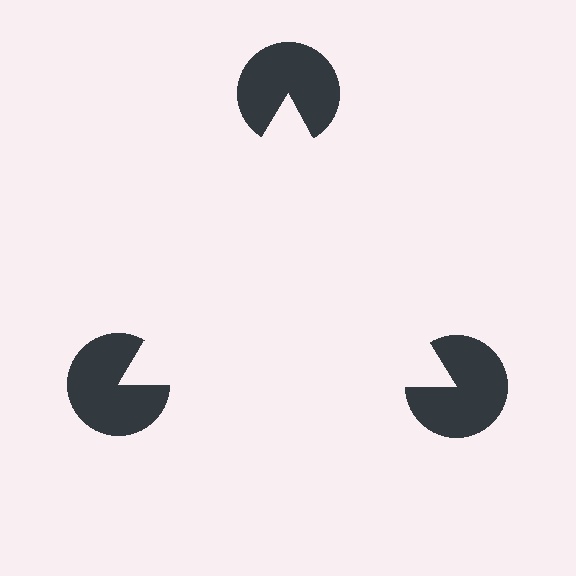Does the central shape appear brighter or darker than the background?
It typically appears slightly brighter than the background, even though no actual brightness change is drawn.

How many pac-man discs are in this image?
There are 3 — one at each vertex of the illusory triangle.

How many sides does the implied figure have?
3 sides.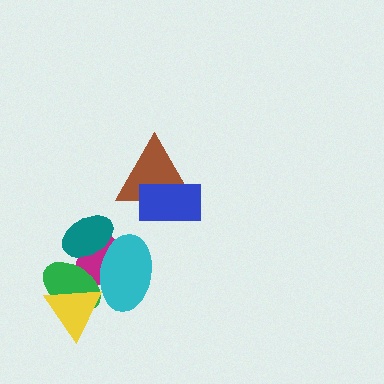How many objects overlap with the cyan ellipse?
4 objects overlap with the cyan ellipse.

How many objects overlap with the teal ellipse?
3 objects overlap with the teal ellipse.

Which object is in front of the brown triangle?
The blue rectangle is in front of the brown triangle.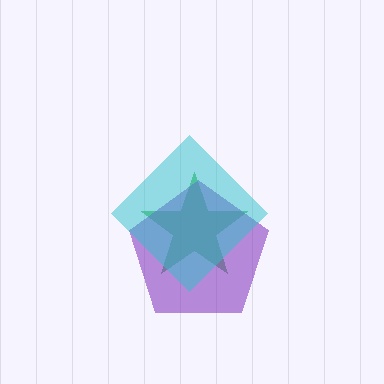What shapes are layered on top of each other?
The layered shapes are: a green star, a purple pentagon, a cyan diamond.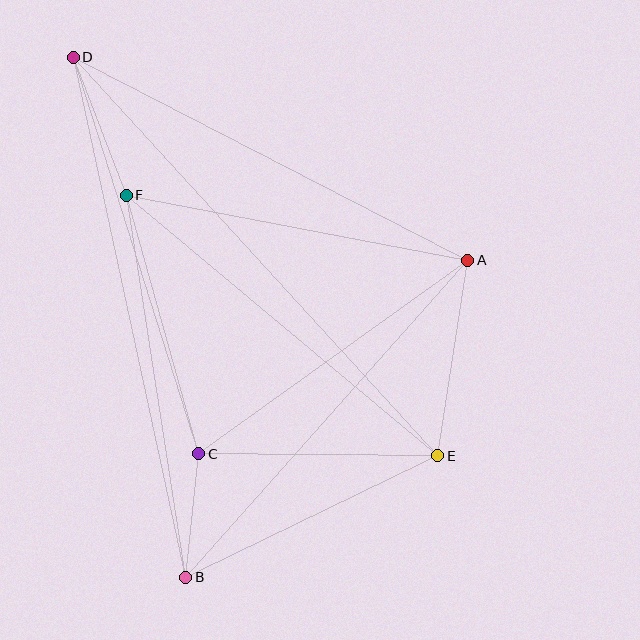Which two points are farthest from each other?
Points D and E are farthest from each other.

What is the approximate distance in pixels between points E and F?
The distance between E and F is approximately 406 pixels.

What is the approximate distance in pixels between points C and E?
The distance between C and E is approximately 239 pixels.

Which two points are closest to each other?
Points B and C are closest to each other.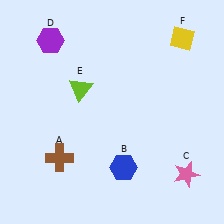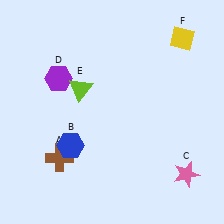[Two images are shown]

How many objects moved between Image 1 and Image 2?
2 objects moved between the two images.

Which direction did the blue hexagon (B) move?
The blue hexagon (B) moved left.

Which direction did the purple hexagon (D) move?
The purple hexagon (D) moved down.